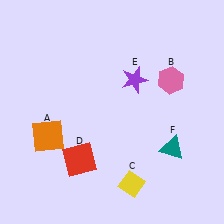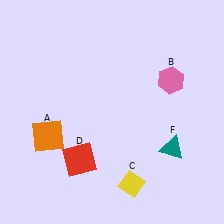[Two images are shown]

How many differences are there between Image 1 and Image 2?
There is 1 difference between the two images.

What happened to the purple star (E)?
The purple star (E) was removed in Image 2. It was in the top-right area of Image 1.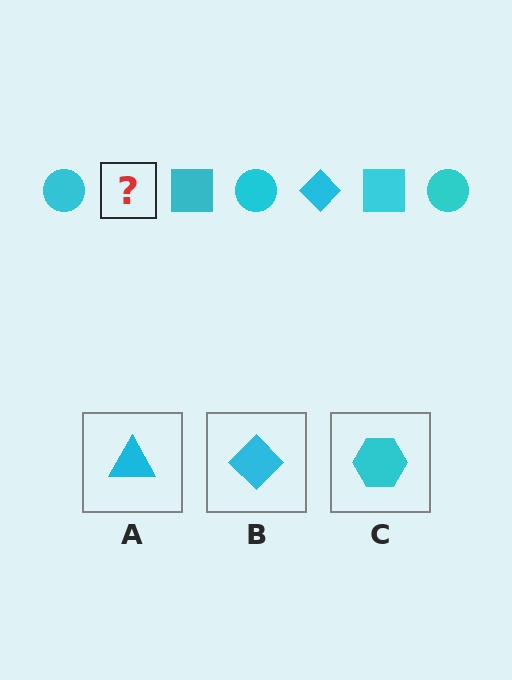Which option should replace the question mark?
Option B.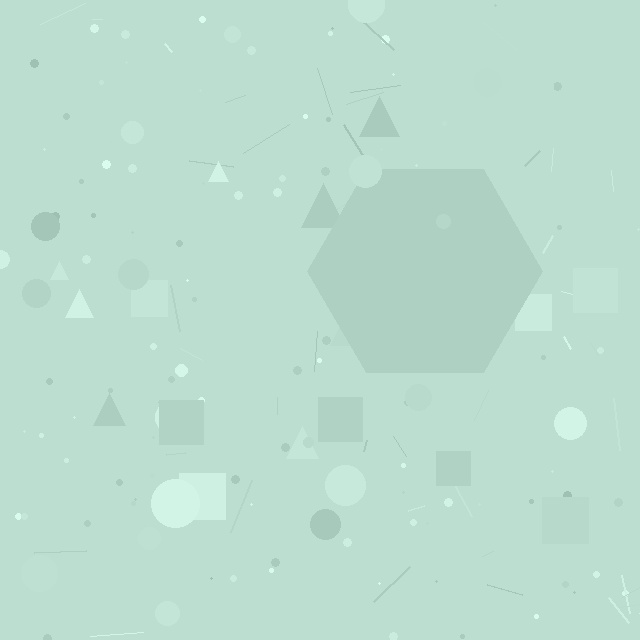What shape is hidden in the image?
A hexagon is hidden in the image.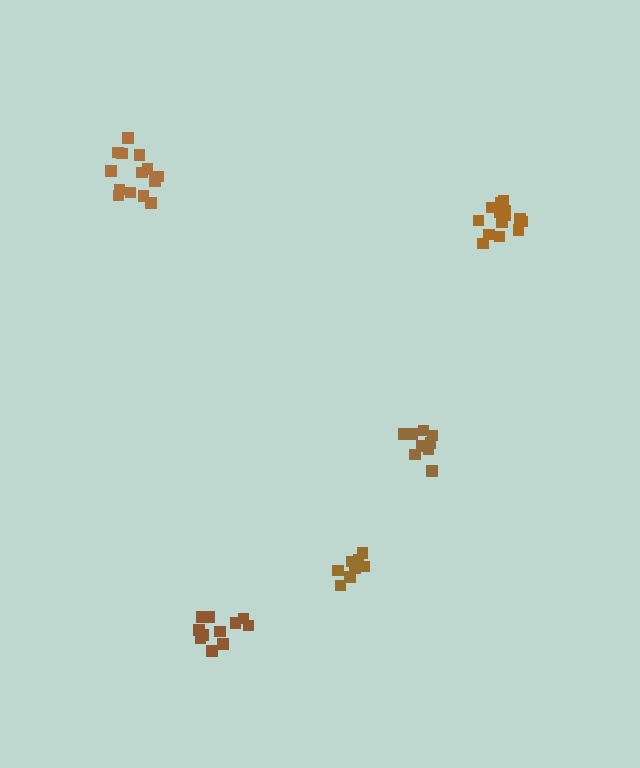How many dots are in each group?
Group 1: 14 dots, Group 2: 14 dots, Group 3: 11 dots, Group 4: 9 dots, Group 5: 9 dots (57 total).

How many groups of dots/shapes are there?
There are 5 groups.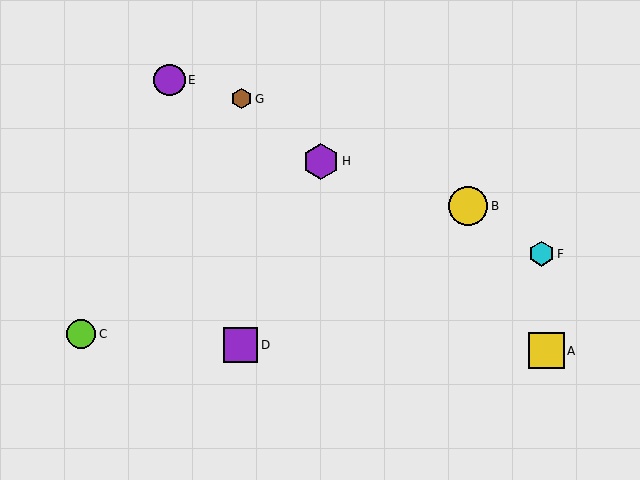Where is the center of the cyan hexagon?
The center of the cyan hexagon is at (542, 254).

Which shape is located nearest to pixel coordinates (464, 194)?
The yellow circle (labeled B) at (468, 206) is nearest to that location.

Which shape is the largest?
The yellow circle (labeled B) is the largest.